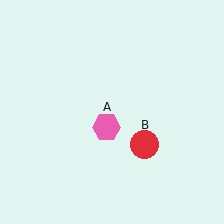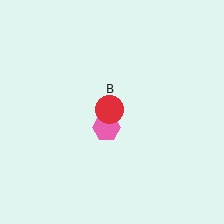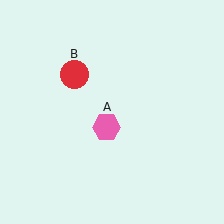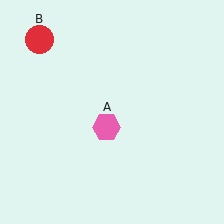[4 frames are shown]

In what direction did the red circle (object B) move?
The red circle (object B) moved up and to the left.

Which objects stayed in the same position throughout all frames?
Pink hexagon (object A) remained stationary.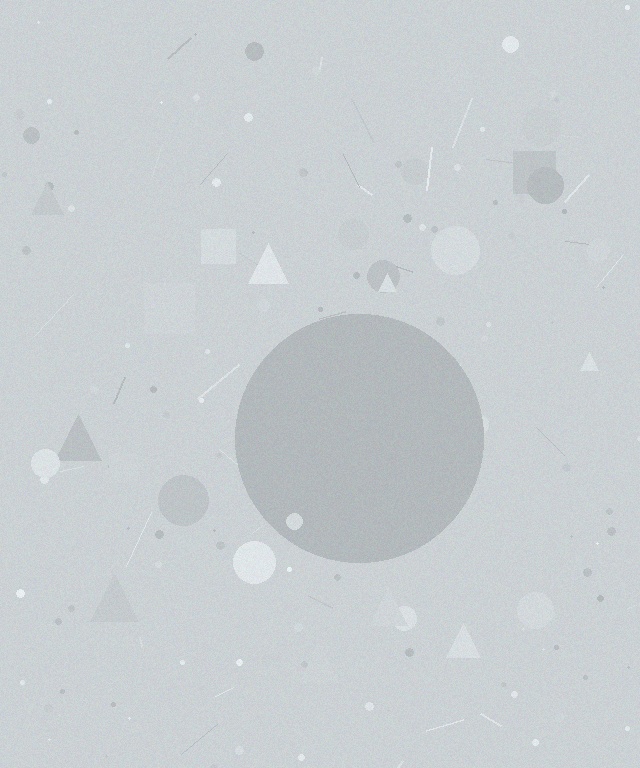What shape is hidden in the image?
A circle is hidden in the image.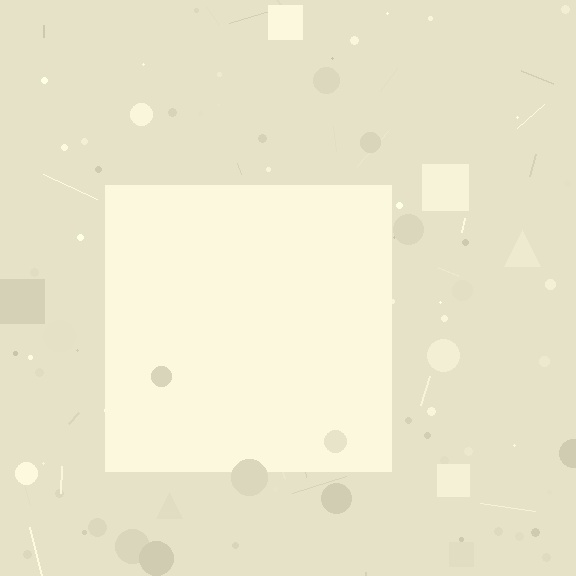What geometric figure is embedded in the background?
A square is embedded in the background.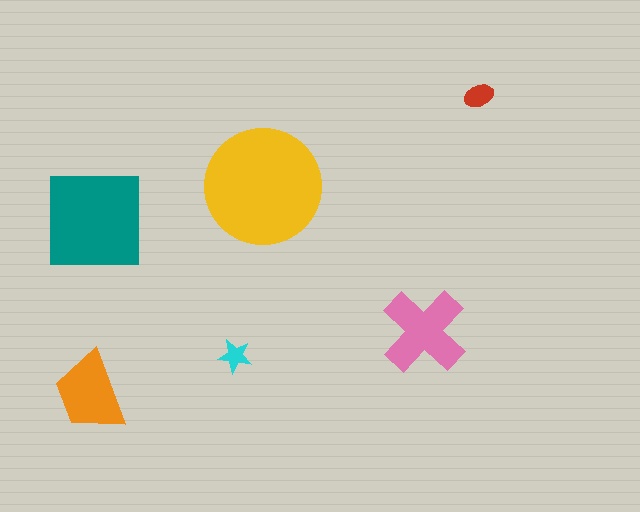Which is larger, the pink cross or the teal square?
The teal square.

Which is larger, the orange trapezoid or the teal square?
The teal square.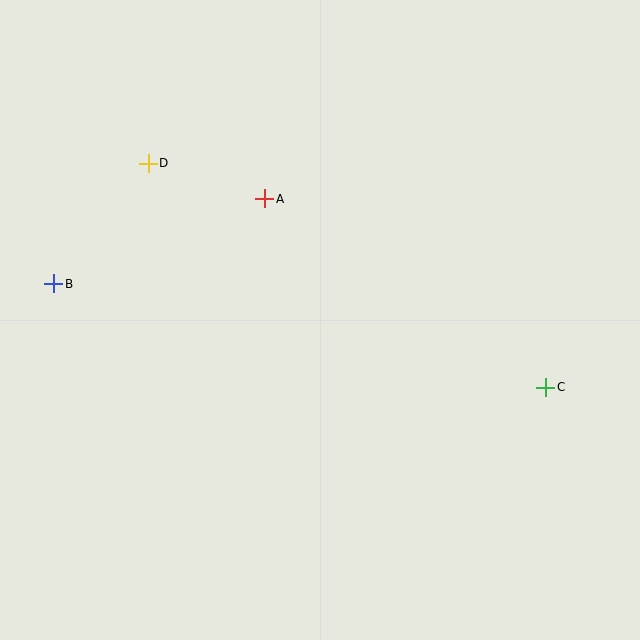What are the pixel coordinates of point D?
Point D is at (148, 163).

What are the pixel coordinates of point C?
Point C is at (546, 387).